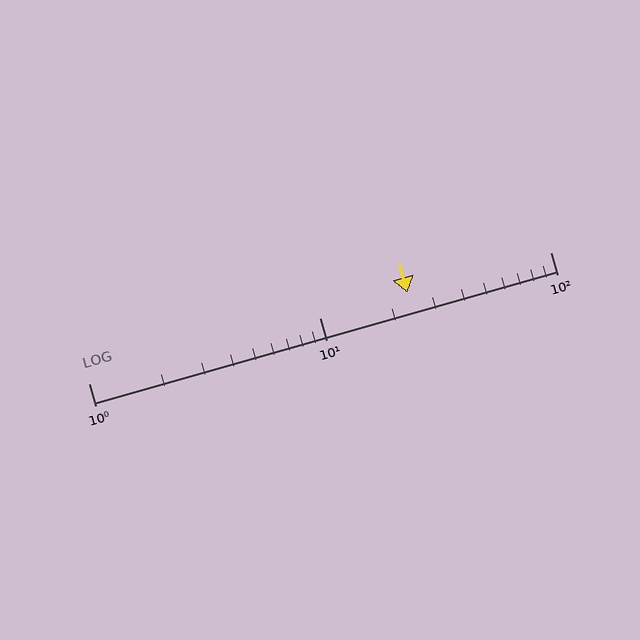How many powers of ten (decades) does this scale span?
The scale spans 2 decades, from 1 to 100.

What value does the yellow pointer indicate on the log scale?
The pointer indicates approximately 24.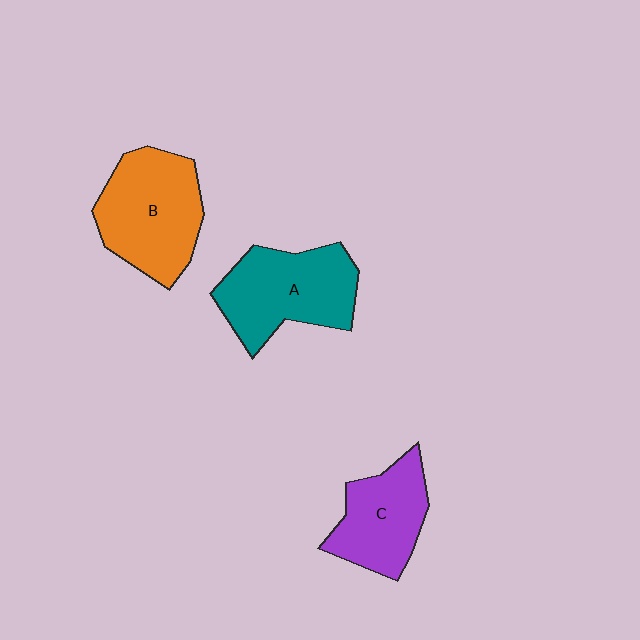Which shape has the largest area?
Shape B (orange).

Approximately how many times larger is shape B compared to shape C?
Approximately 1.3 times.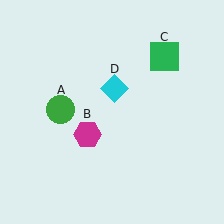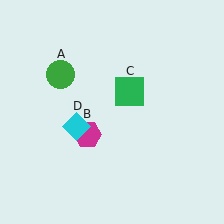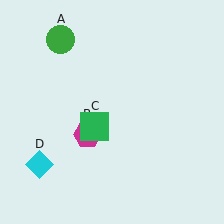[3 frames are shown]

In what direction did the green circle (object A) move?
The green circle (object A) moved up.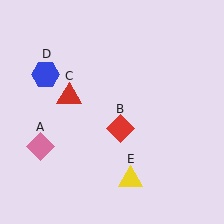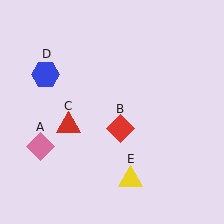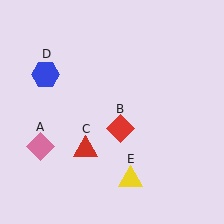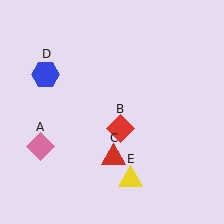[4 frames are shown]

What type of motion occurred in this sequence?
The red triangle (object C) rotated counterclockwise around the center of the scene.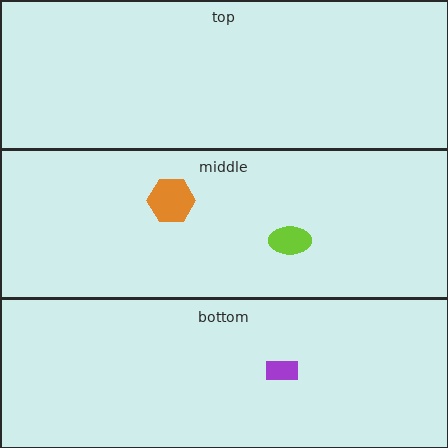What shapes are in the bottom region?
The purple rectangle.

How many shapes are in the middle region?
2.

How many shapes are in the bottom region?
1.